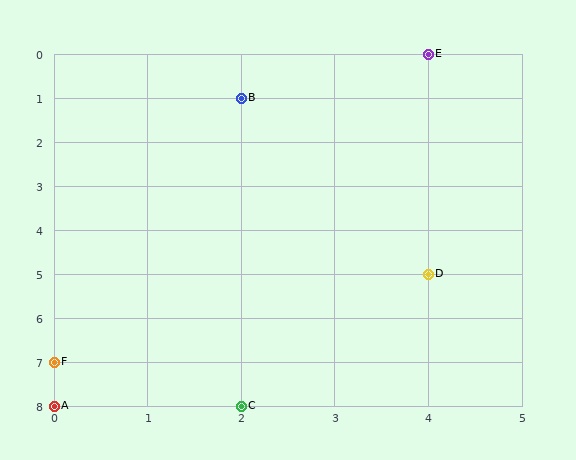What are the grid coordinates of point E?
Point E is at grid coordinates (4, 0).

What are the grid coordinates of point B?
Point B is at grid coordinates (2, 1).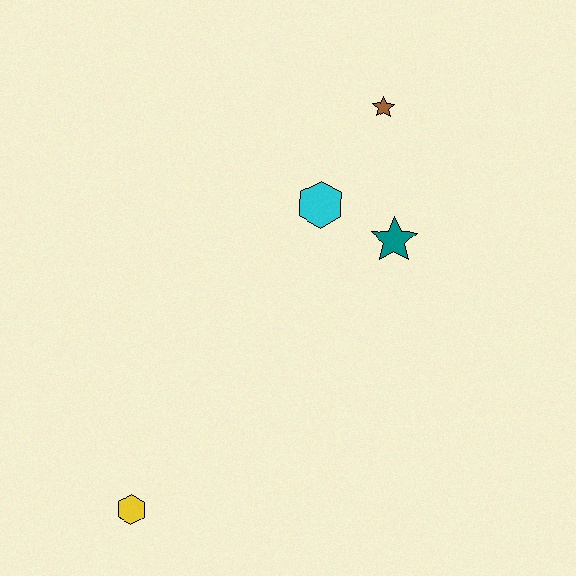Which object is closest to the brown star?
The cyan hexagon is closest to the brown star.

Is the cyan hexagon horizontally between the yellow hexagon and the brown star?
Yes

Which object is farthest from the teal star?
The yellow hexagon is farthest from the teal star.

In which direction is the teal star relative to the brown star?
The teal star is below the brown star.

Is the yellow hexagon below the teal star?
Yes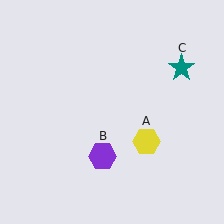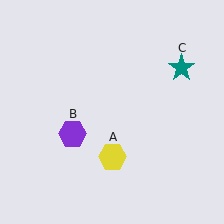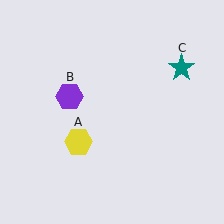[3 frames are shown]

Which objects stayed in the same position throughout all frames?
Teal star (object C) remained stationary.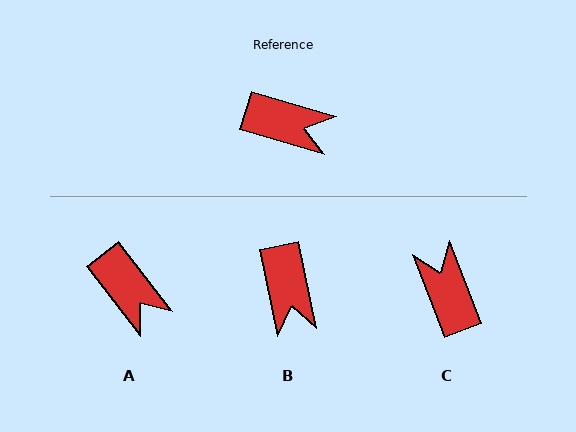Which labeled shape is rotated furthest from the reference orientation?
C, about 128 degrees away.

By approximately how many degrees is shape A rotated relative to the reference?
Approximately 36 degrees clockwise.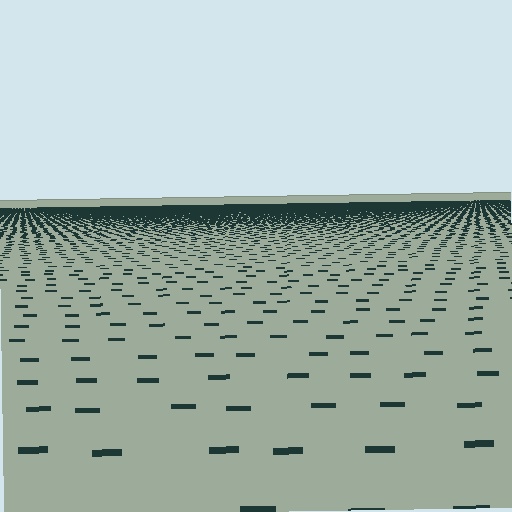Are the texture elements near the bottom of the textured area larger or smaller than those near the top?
Larger. Near the bottom, elements are closer to the viewer and appear at a bigger on-screen size.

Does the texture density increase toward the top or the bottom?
Density increases toward the top.